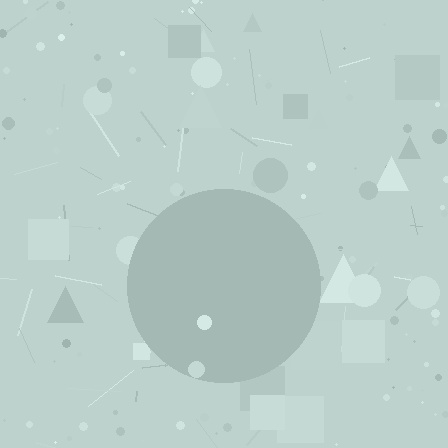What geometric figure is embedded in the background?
A circle is embedded in the background.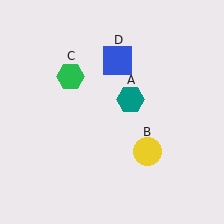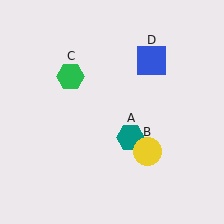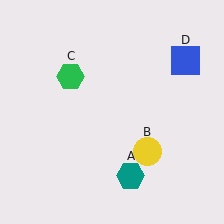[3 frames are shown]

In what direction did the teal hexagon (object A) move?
The teal hexagon (object A) moved down.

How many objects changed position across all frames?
2 objects changed position: teal hexagon (object A), blue square (object D).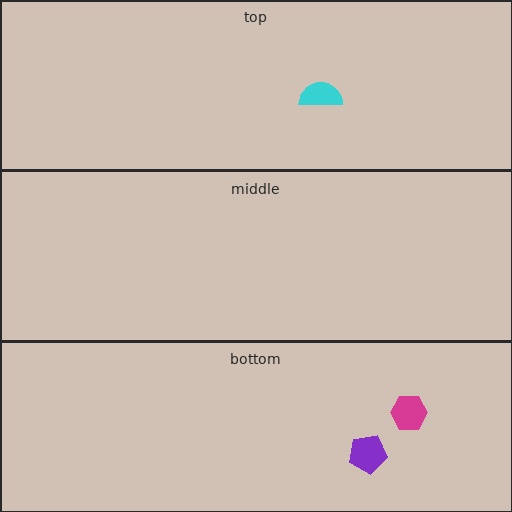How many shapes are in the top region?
1.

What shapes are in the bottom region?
The purple pentagon, the magenta hexagon.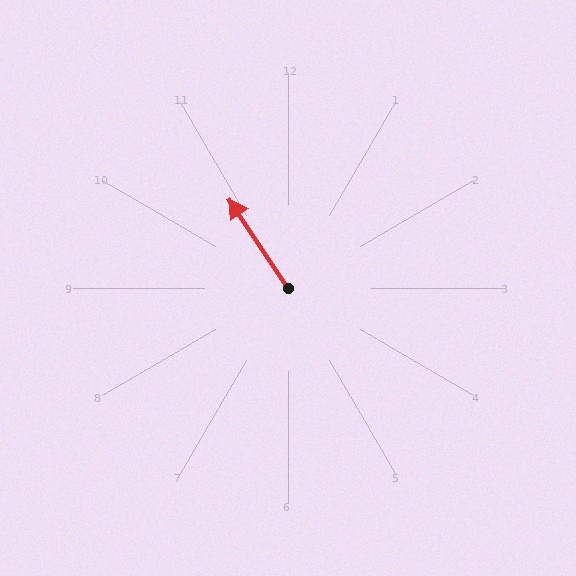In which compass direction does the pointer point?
Northwest.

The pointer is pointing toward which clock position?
Roughly 11 o'clock.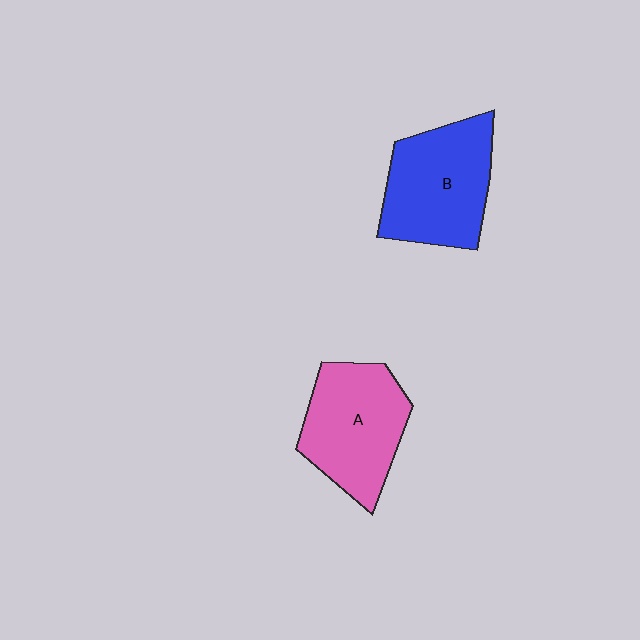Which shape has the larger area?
Shape B (blue).